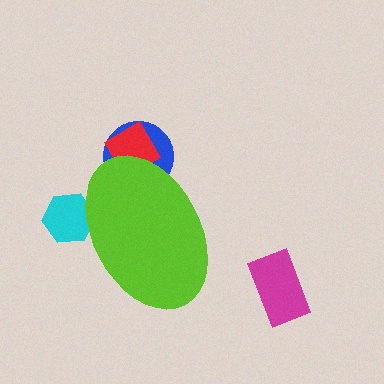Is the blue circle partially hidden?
Yes, the blue circle is partially hidden behind the lime ellipse.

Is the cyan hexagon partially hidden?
Yes, the cyan hexagon is partially hidden behind the lime ellipse.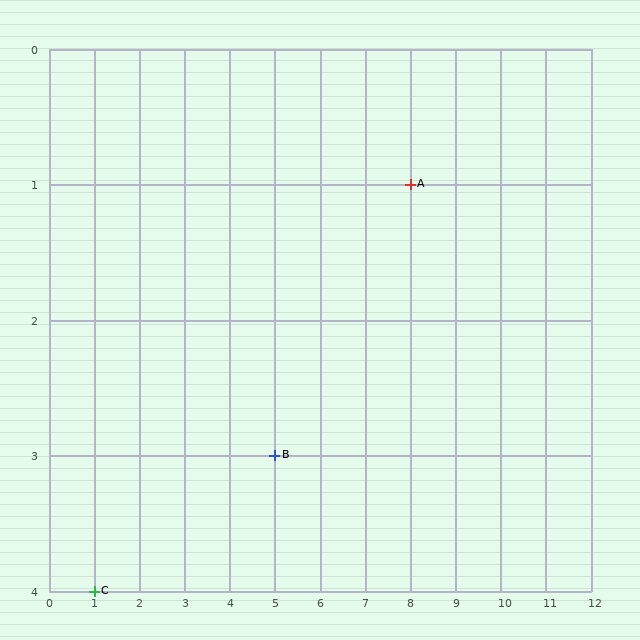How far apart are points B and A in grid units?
Points B and A are 3 columns and 2 rows apart (about 3.6 grid units diagonally).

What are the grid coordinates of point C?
Point C is at grid coordinates (1, 4).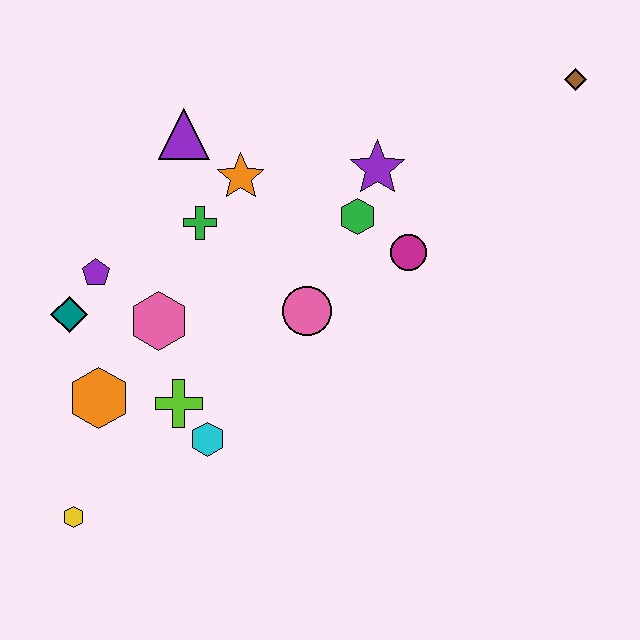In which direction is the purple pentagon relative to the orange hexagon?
The purple pentagon is above the orange hexagon.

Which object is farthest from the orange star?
The yellow hexagon is farthest from the orange star.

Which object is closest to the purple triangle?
The orange star is closest to the purple triangle.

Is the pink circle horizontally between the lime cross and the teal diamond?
No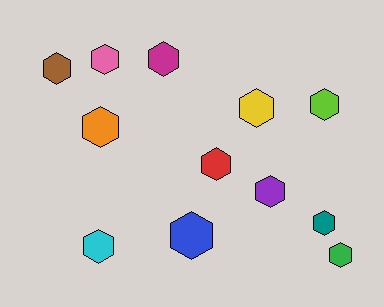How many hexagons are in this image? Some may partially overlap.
There are 12 hexagons.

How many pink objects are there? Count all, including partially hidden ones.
There is 1 pink object.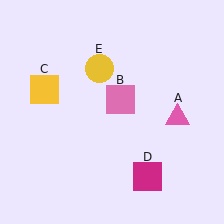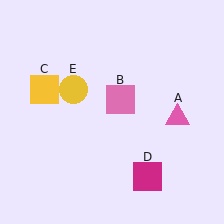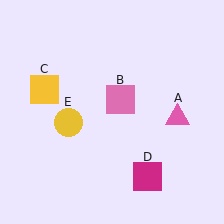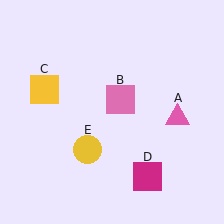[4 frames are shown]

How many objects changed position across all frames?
1 object changed position: yellow circle (object E).